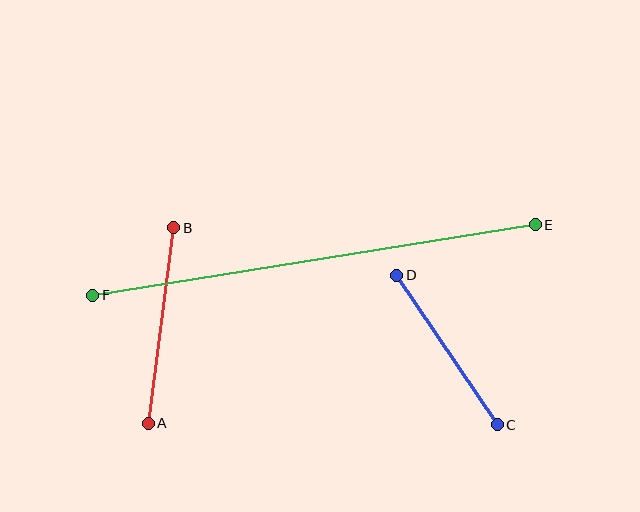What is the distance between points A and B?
The distance is approximately 197 pixels.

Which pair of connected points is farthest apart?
Points E and F are farthest apart.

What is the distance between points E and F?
The distance is approximately 448 pixels.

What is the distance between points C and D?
The distance is approximately 180 pixels.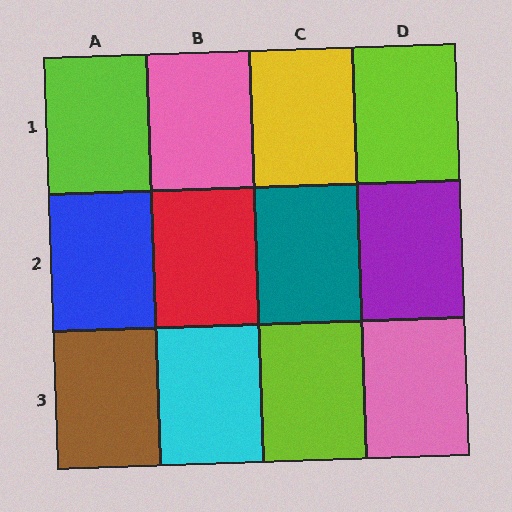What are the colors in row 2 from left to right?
Blue, red, teal, purple.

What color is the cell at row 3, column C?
Lime.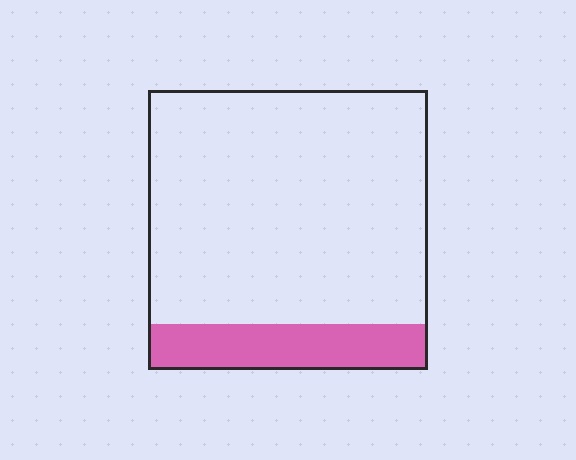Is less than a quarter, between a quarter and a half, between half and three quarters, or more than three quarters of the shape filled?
Less than a quarter.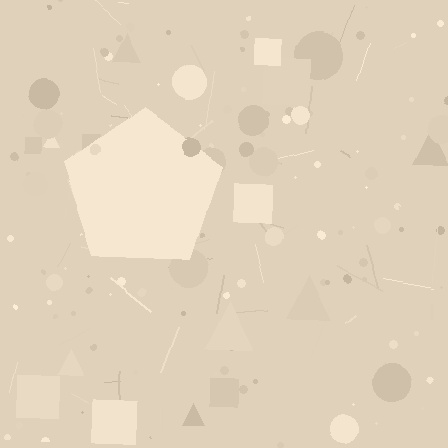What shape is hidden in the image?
A pentagon is hidden in the image.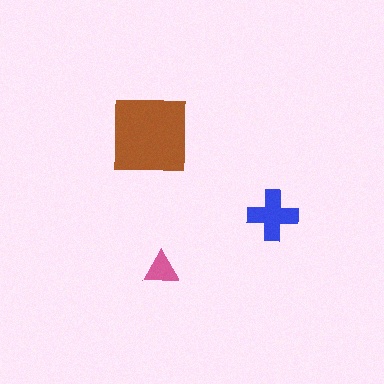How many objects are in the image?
There are 3 objects in the image.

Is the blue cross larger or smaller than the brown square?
Smaller.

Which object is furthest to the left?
The brown square is leftmost.